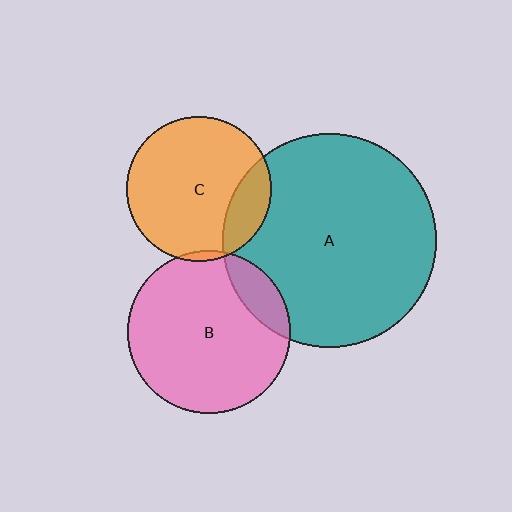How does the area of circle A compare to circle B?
Approximately 1.7 times.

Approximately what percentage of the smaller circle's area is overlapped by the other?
Approximately 20%.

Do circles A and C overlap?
Yes.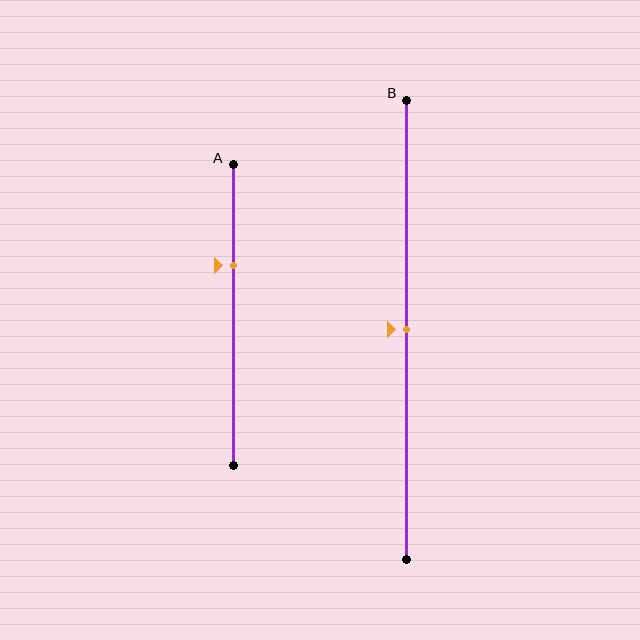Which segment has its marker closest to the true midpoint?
Segment B has its marker closest to the true midpoint.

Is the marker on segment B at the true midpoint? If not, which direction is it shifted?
Yes, the marker on segment B is at the true midpoint.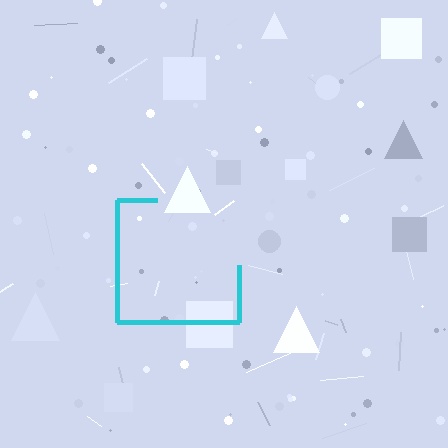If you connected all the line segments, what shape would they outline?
They would outline a square.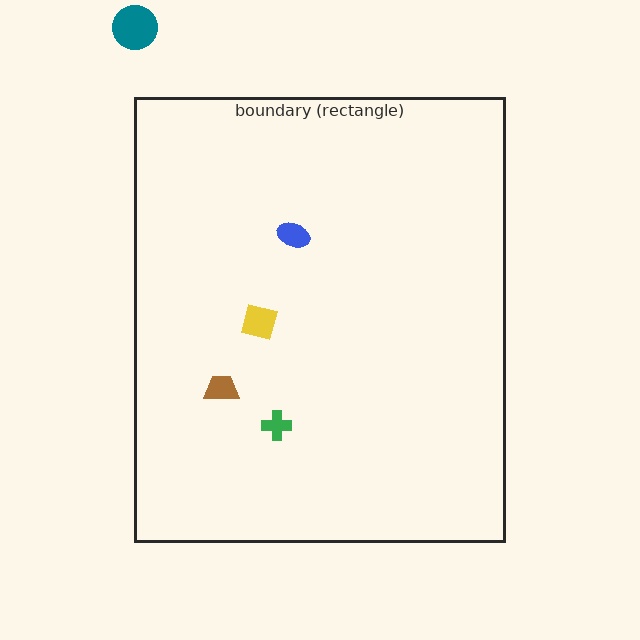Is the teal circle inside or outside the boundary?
Outside.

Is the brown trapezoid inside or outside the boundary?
Inside.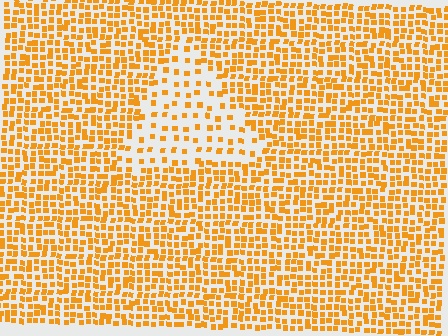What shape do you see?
I see a triangle.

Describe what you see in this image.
The image contains small orange elements arranged at two different densities. A triangle-shaped region is visible where the elements are less densely packed than the surrounding area.